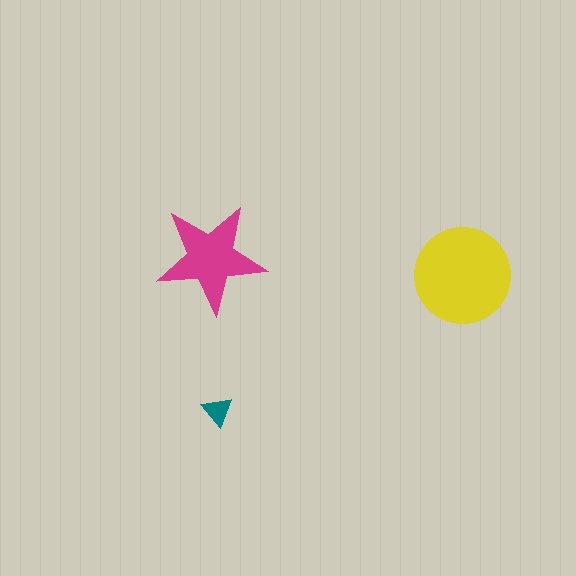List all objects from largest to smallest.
The yellow circle, the magenta star, the teal triangle.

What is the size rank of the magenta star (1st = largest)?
2nd.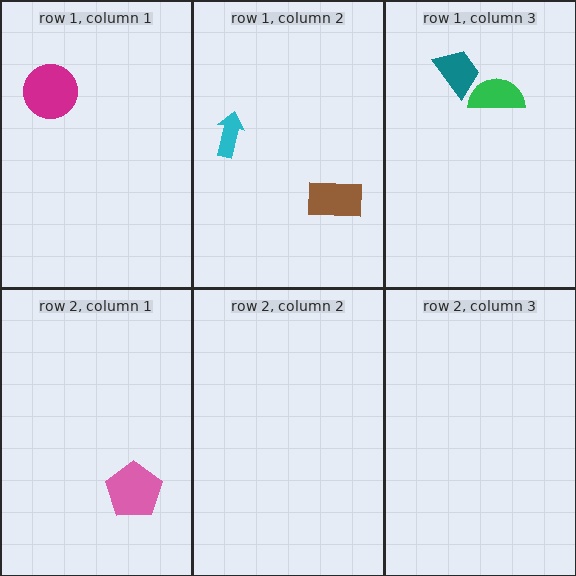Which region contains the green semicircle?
The row 1, column 3 region.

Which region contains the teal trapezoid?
The row 1, column 3 region.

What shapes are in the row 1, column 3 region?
The green semicircle, the teal trapezoid.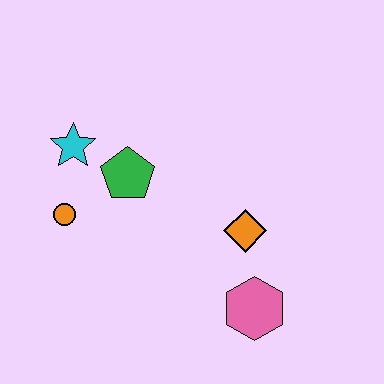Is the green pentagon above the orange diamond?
Yes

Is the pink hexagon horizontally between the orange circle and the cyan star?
No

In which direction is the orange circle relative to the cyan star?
The orange circle is below the cyan star.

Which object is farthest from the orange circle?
The pink hexagon is farthest from the orange circle.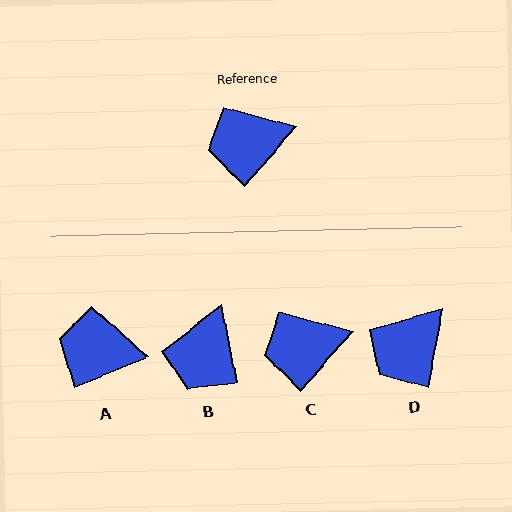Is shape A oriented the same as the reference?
No, it is off by about 27 degrees.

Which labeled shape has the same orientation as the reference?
C.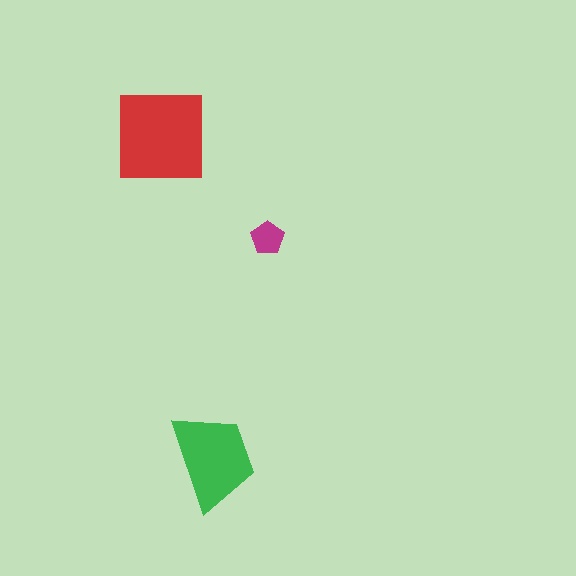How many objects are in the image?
There are 3 objects in the image.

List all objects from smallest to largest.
The magenta pentagon, the green trapezoid, the red square.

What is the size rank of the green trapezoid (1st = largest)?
2nd.